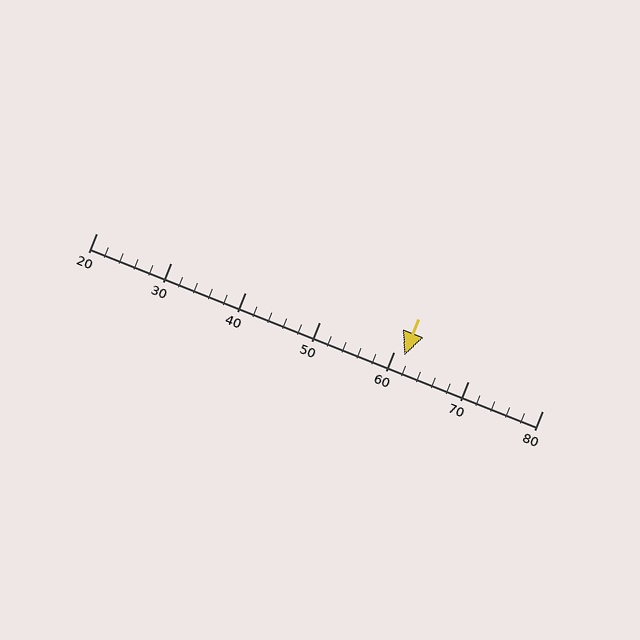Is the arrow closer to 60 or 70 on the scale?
The arrow is closer to 60.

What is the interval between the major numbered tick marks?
The major tick marks are spaced 10 units apart.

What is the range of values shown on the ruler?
The ruler shows values from 20 to 80.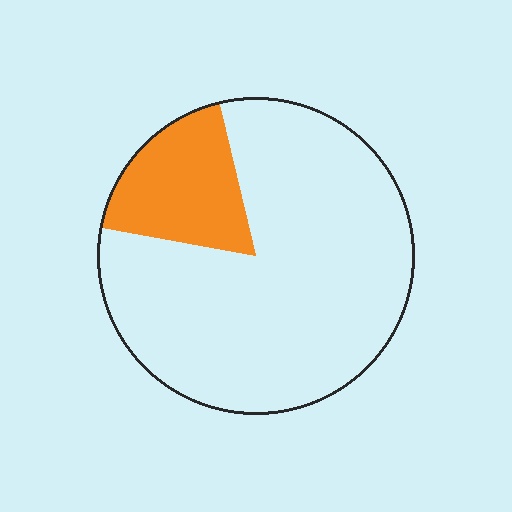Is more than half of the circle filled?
No.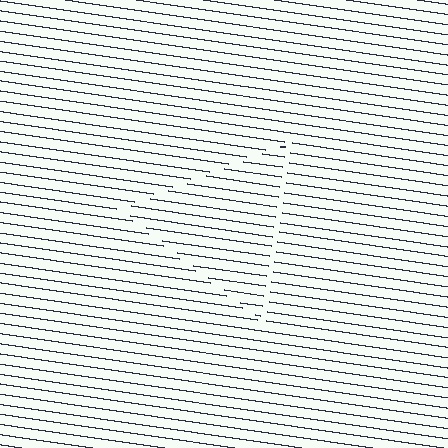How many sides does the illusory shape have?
3 sides — the line-ends trace a triangle.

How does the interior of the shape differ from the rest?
The interior of the shape contains the same grating, shifted by half a period — the contour is defined by the phase discontinuity where line-ends from the inner and outer gratings abut.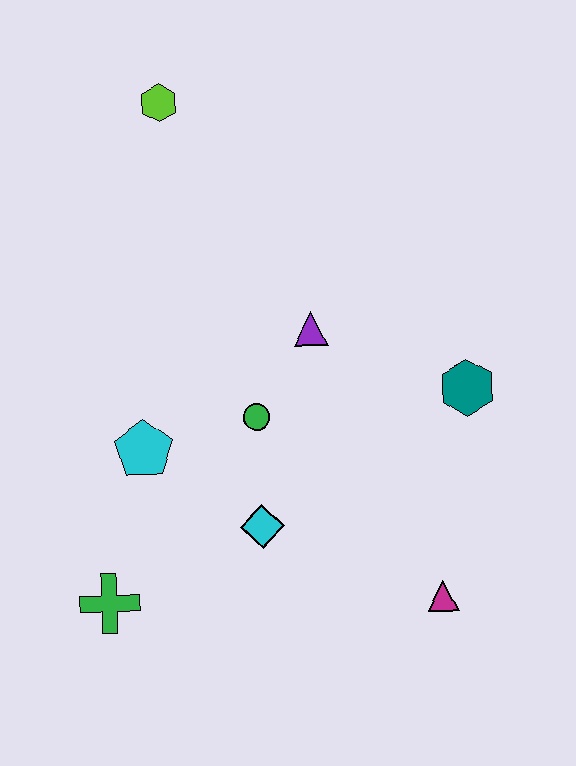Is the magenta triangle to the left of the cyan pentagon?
No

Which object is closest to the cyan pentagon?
The green circle is closest to the cyan pentagon.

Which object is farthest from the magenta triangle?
The lime hexagon is farthest from the magenta triangle.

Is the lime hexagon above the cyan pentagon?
Yes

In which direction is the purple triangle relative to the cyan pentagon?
The purple triangle is to the right of the cyan pentagon.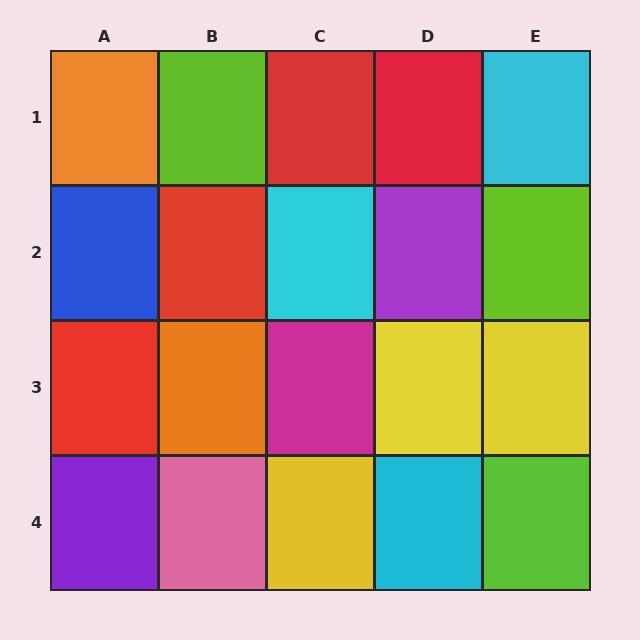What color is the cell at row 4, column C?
Yellow.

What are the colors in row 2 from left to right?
Blue, red, cyan, purple, lime.